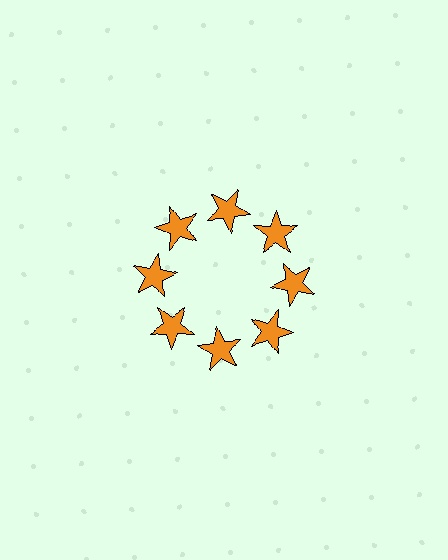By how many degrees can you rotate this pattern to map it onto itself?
The pattern maps onto itself every 45 degrees of rotation.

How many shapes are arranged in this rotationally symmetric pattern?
There are 8 shapes, arranged in 8 groups of 1.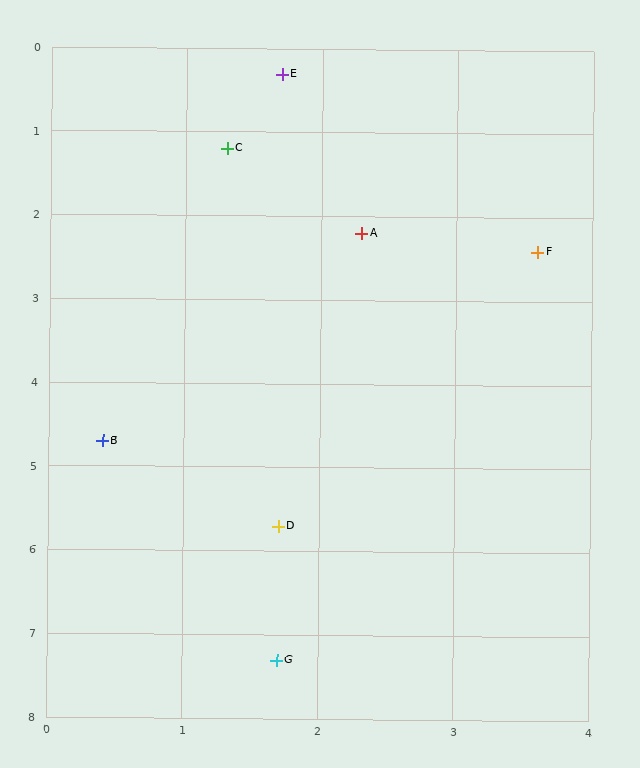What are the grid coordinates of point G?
Point G is at approximately (1.7, 7.3).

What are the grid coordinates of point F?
Point F is at approximately (3.6, 2.4).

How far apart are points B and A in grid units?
Points B and A are about 3.1 grid units apart.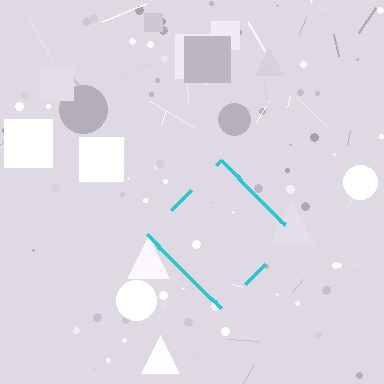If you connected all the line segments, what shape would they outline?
They would outline a diamond.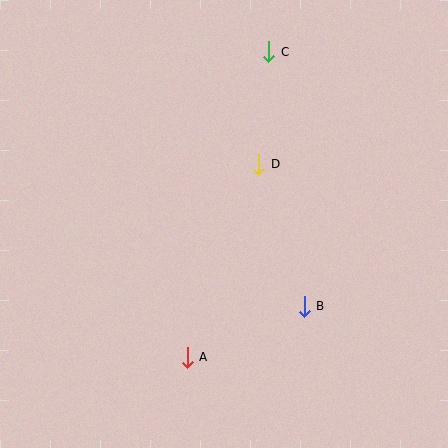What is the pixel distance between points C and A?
The distance between C and A is 316 pixels.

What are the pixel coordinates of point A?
Point A is at (187, 357).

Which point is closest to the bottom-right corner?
Point B is closest to the bottom-right corner.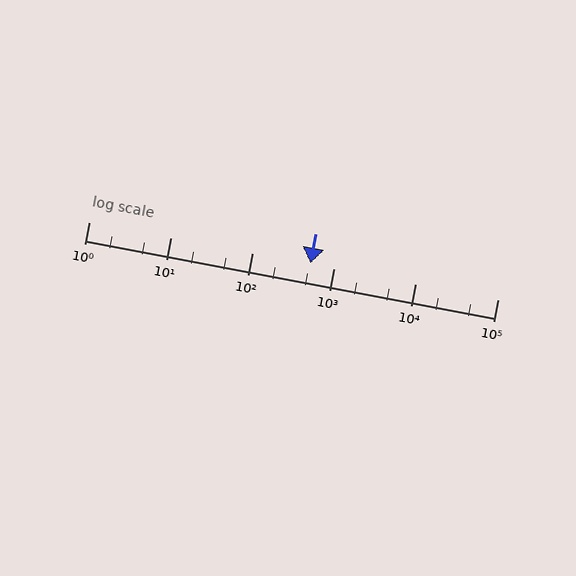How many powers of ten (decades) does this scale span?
The scale spans 5 decades, from 1 to 100000.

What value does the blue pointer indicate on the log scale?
The pointer indicates approximately 510.